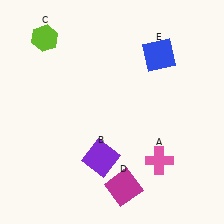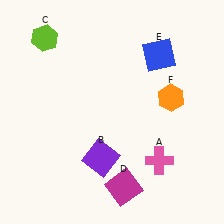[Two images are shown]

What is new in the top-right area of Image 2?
An orange hexagon (F) was added in the top-right area of Image 2.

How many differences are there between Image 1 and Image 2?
There is 1 difference between the two images.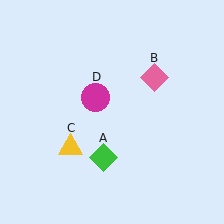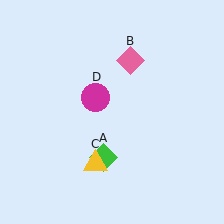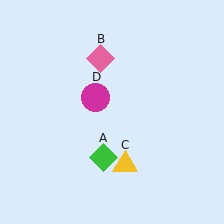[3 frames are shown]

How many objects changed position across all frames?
2 objects changed position: pink diamond (object B), yellow triangle (object C).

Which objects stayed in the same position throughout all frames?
Green diamond (object A) and magenta circle (object D) remained stationary.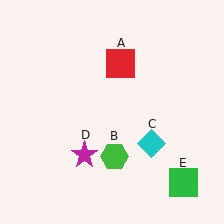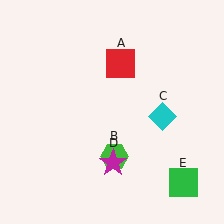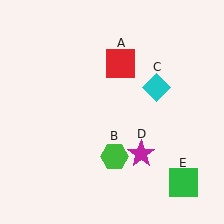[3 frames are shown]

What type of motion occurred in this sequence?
The cyan diamond (object C), magenta star (object D) rotated counterclockwise around the center of the scene.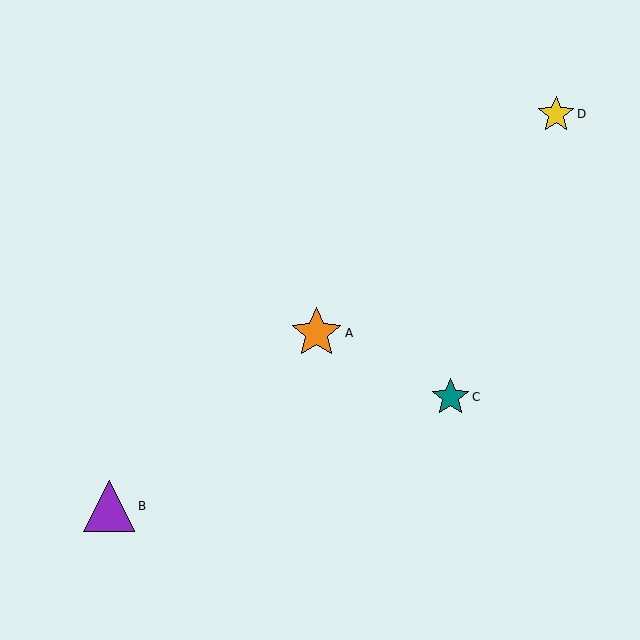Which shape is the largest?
The orange star (labeled A) is the largest.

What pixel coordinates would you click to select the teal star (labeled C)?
Click at (450, 397) to select the teal star C.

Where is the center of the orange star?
The center of the orange star is at (317, 333).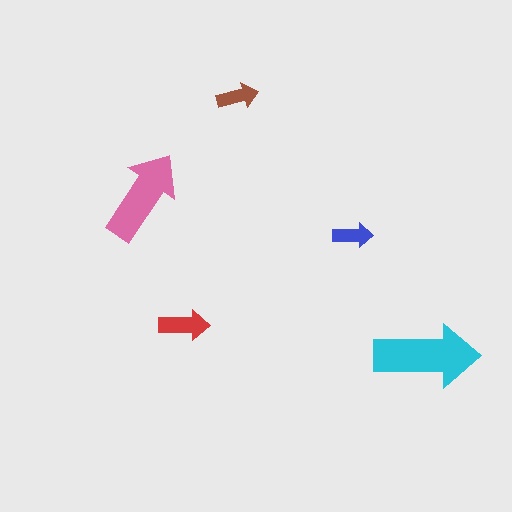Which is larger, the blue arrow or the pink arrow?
The pink one.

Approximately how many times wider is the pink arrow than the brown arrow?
About 2 times wider.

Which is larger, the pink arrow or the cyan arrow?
The cyan one.